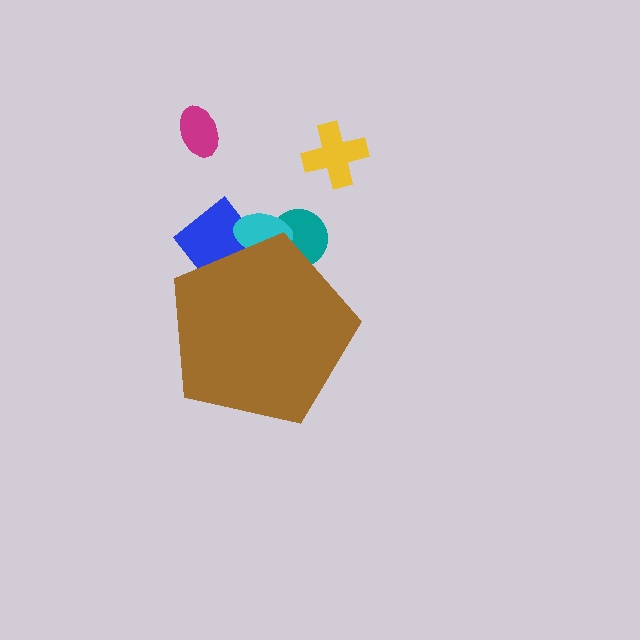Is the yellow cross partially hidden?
No, the yellow cross is fully visible.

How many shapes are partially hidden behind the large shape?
3 shapes are partially hidden.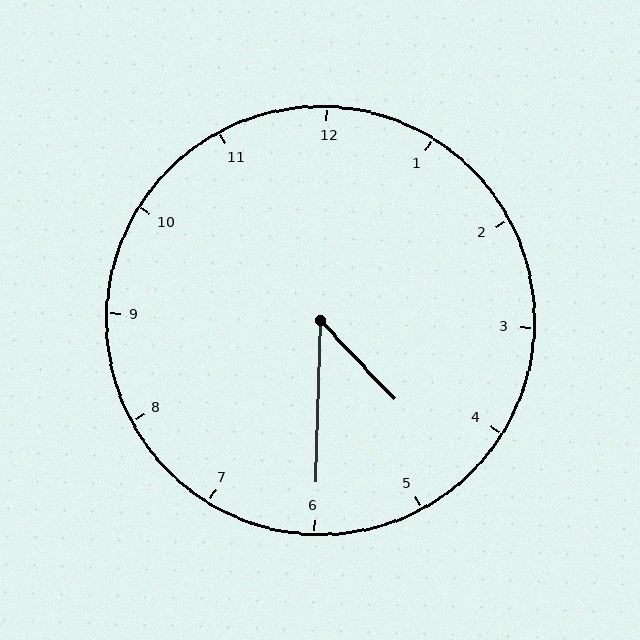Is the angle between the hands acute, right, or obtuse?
It is acute.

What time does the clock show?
4:30.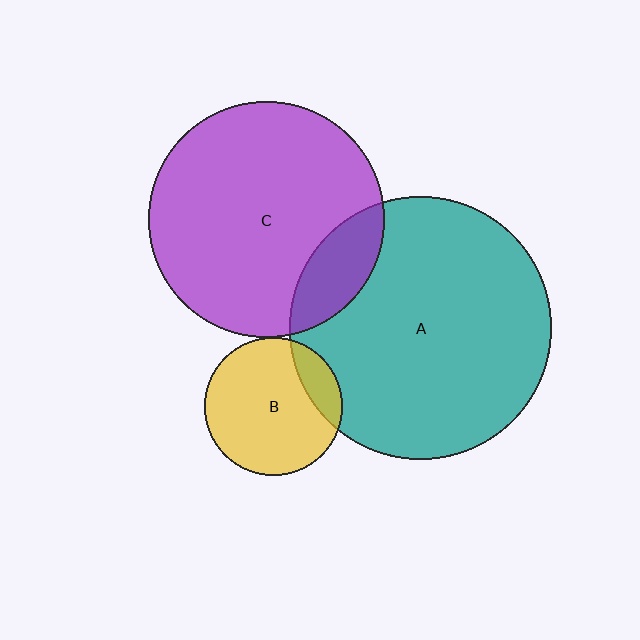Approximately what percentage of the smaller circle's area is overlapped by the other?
Approximately 5%.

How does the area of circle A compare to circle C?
Approximately 1.2 times.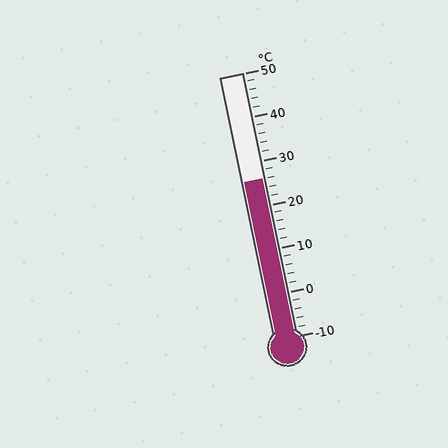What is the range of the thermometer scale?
The thermometer scale ranges from -10°C to 50°C.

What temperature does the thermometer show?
The thermometer shows approximately 26°C.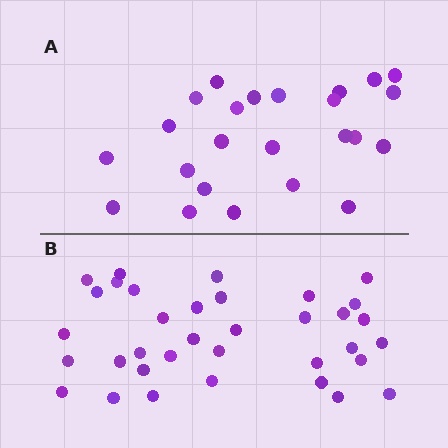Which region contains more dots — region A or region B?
Region B (the bottom region) has more dots.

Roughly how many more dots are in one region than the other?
Region B has roughly 12 or so more dots than region A.